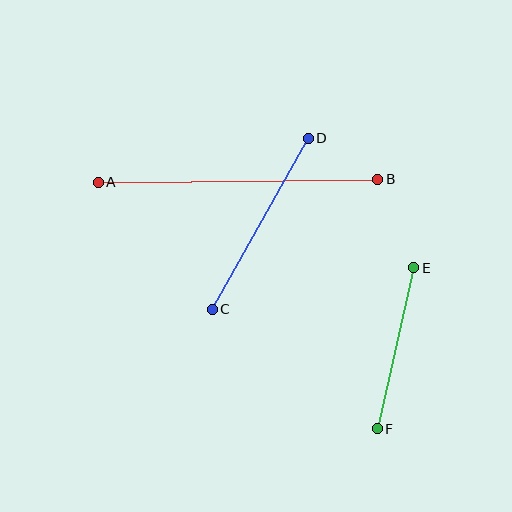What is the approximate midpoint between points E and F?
The midpoint is at approximately (396, 348) pixels.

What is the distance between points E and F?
The distance is approximately 165 pixels.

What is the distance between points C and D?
The distance is approximately 196 pixels.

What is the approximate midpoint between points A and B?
The midpoint is at approximately (238, 181) pixels.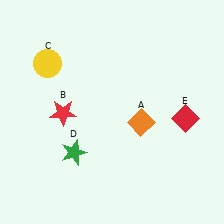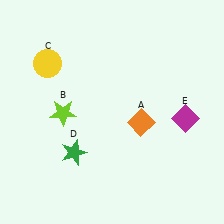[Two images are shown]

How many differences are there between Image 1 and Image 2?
There are 2 differences between the two images.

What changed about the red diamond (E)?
In Image 1, E is red. In Image 2, it changed to magenta.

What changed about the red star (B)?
In Image 1, B is red. In Image 2, it changed to lime.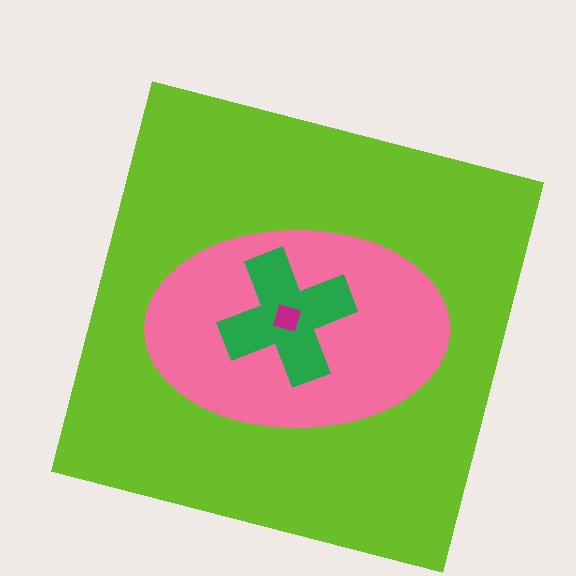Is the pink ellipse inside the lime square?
Yes.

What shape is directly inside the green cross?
The magenta diamond.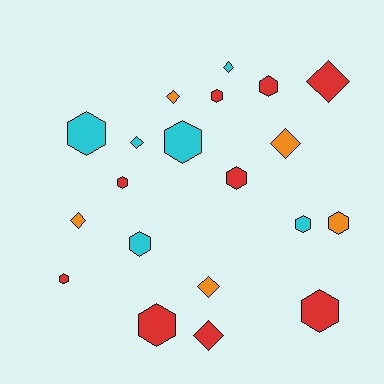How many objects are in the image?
There are 20 objects.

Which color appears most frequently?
Red, with 9 objects.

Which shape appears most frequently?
Hexagon, with 12 objects.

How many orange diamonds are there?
There are 4 orange diamonds.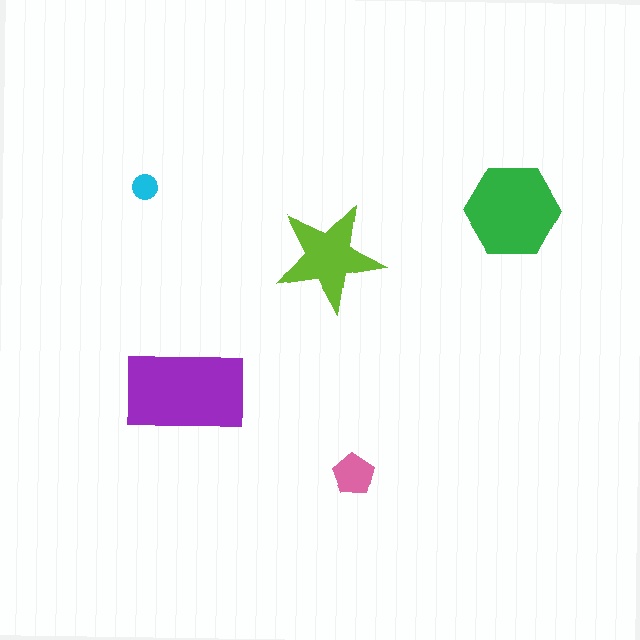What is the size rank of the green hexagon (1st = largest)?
2nd.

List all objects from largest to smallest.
The purple rectangle, the green hexagon, the lime star, the pink pentagon, the cyan circle.